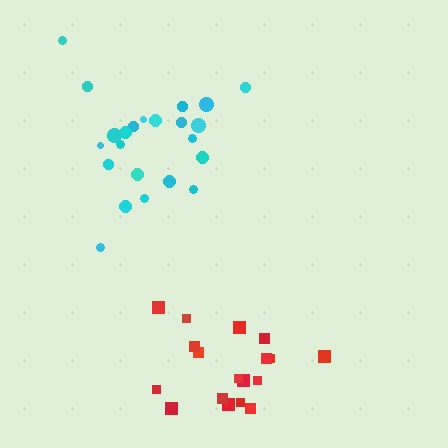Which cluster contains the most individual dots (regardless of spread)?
Cyan (23).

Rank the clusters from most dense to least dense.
red, cyan.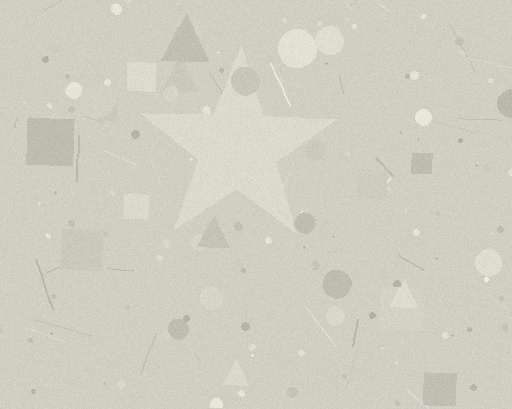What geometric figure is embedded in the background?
A star is embedded in the background.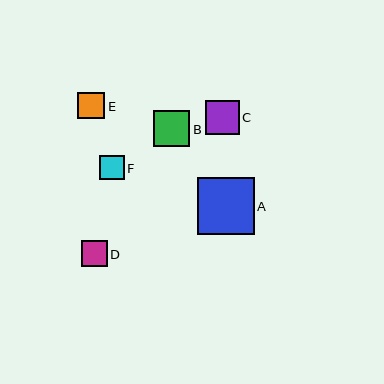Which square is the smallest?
Square F is the smallest with a size of approximately 24 pixels.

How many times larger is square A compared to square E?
Square A is approximately 2.1 times the size of square E.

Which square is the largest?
Square A is the largest with a size of approximately 57 pixels.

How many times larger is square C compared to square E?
Square C is approximately 1.3 times the size of square E.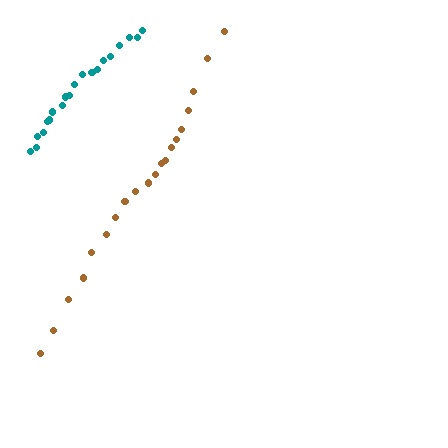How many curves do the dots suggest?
There are 2 distinct paths.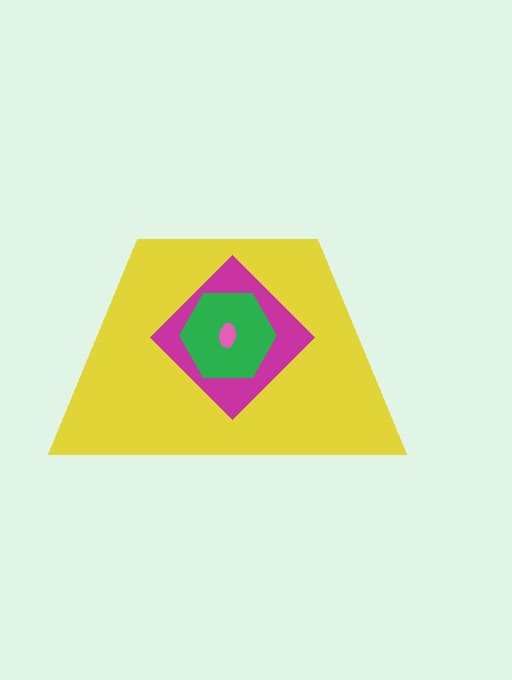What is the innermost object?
The pink ellipse.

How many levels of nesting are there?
4.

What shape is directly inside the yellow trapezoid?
The magenta diamond.